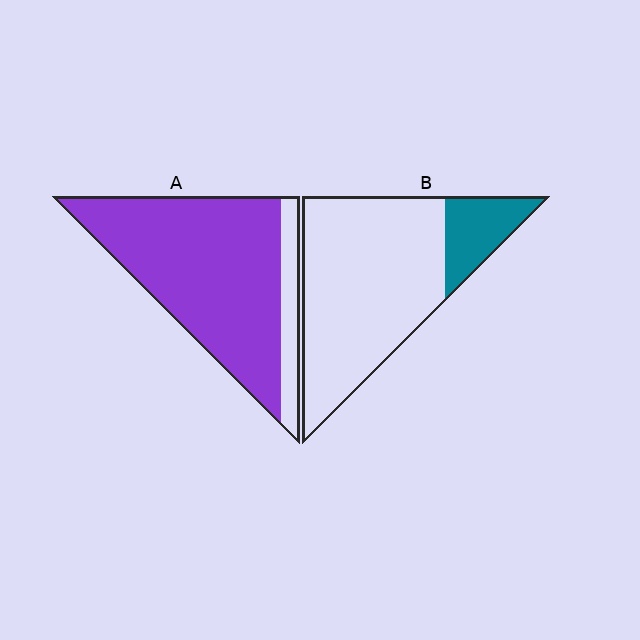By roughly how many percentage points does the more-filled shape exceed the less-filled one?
By roughly 65 percentage points (A over B).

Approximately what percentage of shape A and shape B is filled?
A is approximately 85% and B is approximately 20%.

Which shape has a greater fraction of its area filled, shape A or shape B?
Shape A.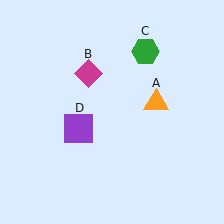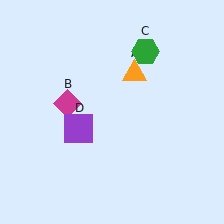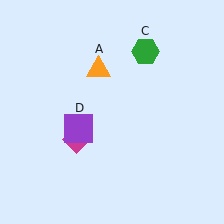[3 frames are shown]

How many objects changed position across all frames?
2 objects changed position: orange triangle (object A), magenta diamond (object B).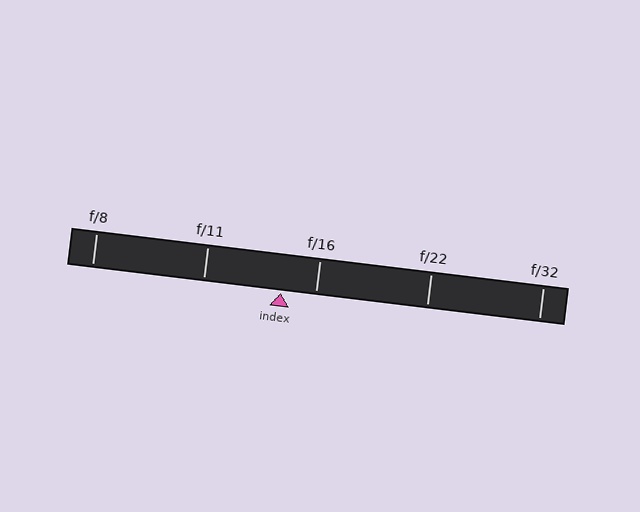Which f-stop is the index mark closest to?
The index mark is closest to f/16.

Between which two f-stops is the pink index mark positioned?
The index mark is between f/11 and f/16.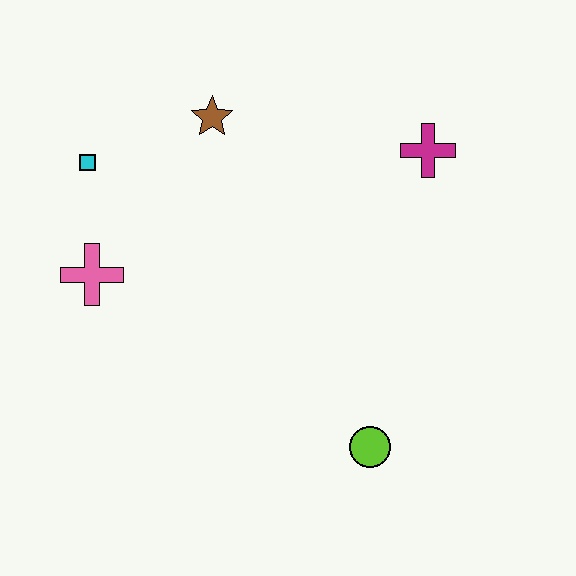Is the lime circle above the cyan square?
No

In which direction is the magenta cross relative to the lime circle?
The magenta cross is above the lime circle.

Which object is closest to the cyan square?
The pink cross is closest to the cyan square.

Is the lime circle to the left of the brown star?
No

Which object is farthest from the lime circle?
The cyan square is farthest from the lime circle.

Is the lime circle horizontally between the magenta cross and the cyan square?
Yes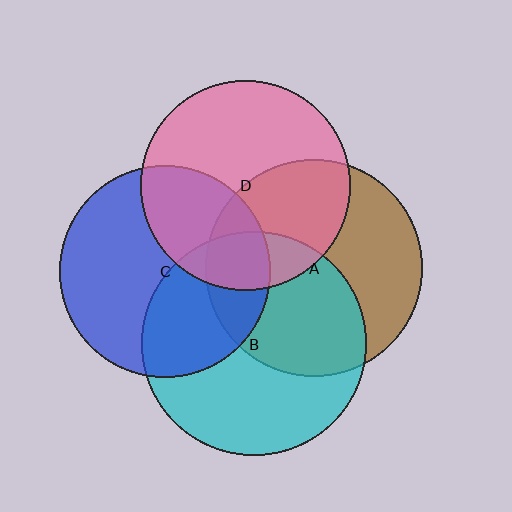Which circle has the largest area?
Circle B (cyan).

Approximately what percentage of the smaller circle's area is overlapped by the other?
Approximately 40%.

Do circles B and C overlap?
Yes.